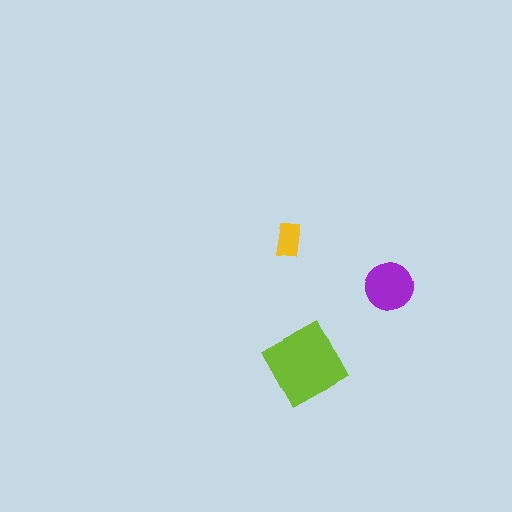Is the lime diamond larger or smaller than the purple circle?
Larger.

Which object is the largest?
The lime diamond.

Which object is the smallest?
The yellow rectangle.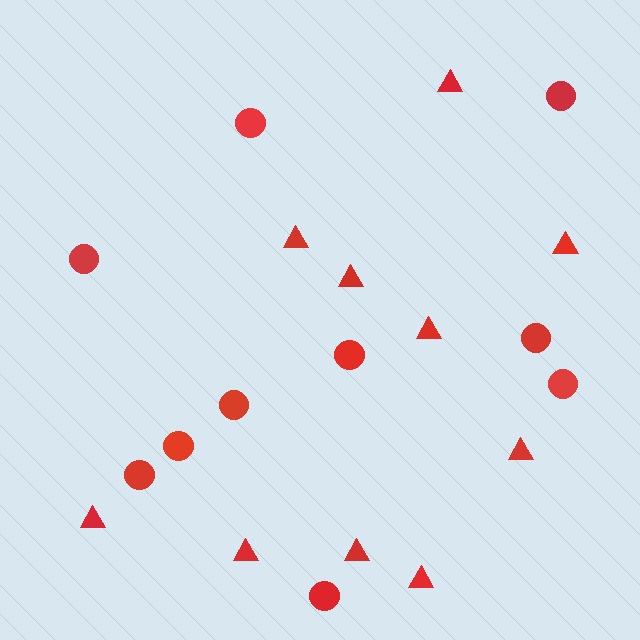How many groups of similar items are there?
There are 2 groups: one group of circles (10) and one group of triangles (10).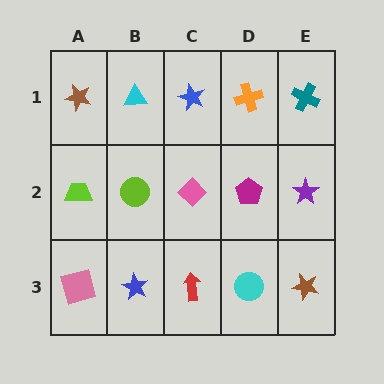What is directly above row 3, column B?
A lime circle.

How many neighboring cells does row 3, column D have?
3.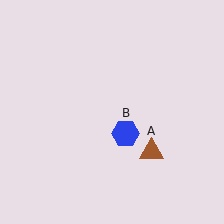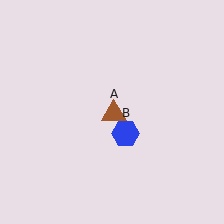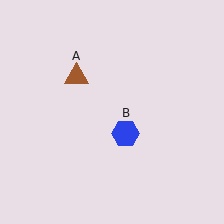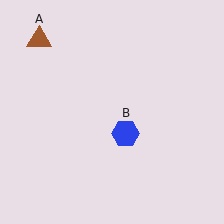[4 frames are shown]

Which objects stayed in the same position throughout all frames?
Blue hexagon (object B) remained stationary.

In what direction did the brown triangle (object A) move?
The brown triangle (object A) moved up and to the left.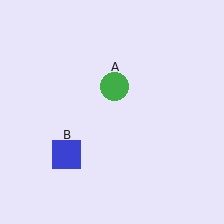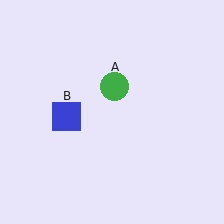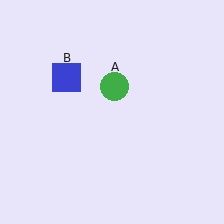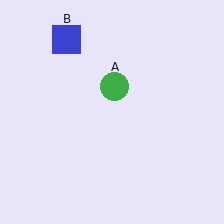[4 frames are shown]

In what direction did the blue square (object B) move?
The blue square (object B) moved up.